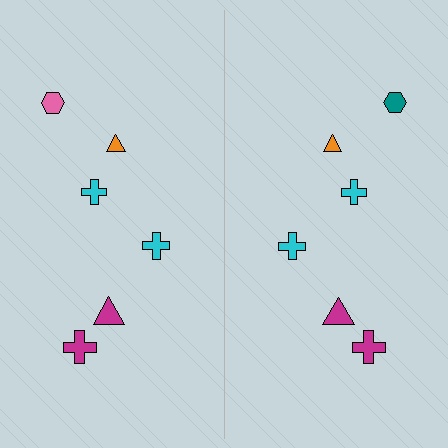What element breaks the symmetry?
The teal hexagon on the right side breaks the symmetry — its mirror counterpart is pink.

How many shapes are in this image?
There are 12 shapes in this image.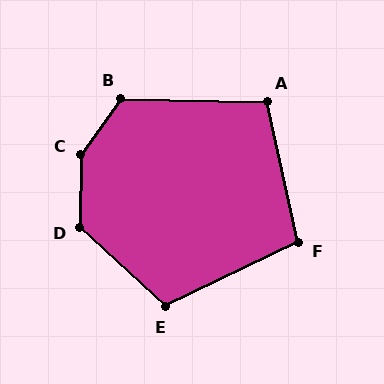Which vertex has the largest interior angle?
C, at approximately 145 degrees.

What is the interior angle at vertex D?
Approximately 132 degrees (obtuse).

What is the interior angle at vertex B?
Approximately 125 degrees (obtuse).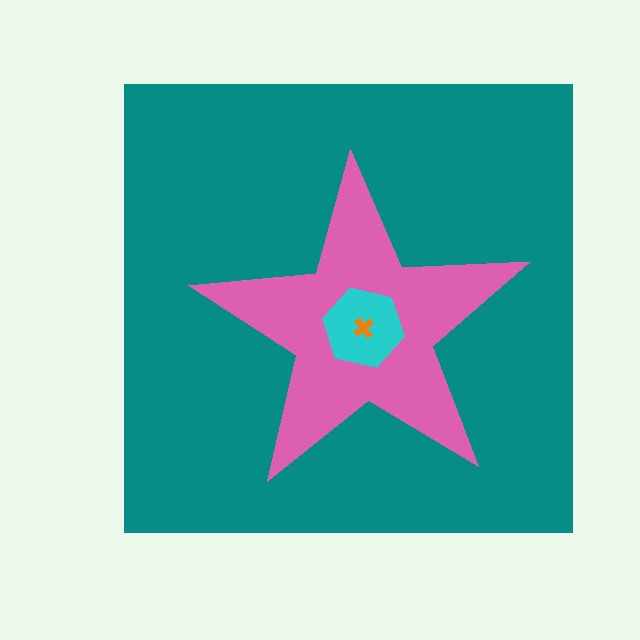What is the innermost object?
The orange cross.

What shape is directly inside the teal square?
The pink star.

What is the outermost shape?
The teal square.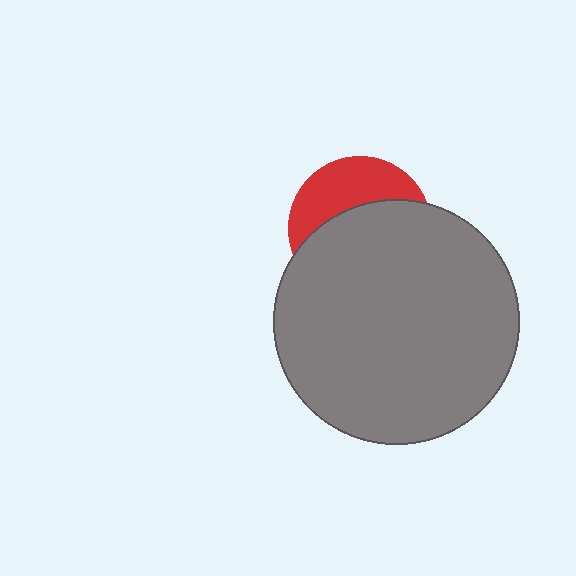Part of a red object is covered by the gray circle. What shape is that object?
It is a circle.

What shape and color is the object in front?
The object in front is a gray circle.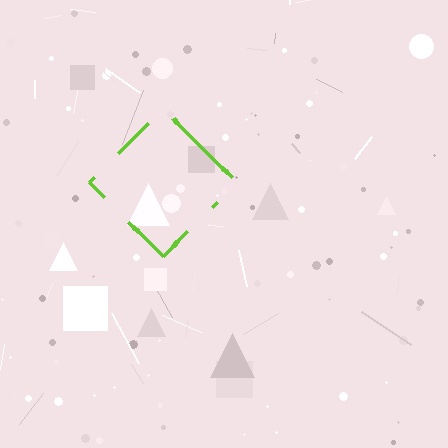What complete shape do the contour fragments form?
The contour fragments form a diamond.